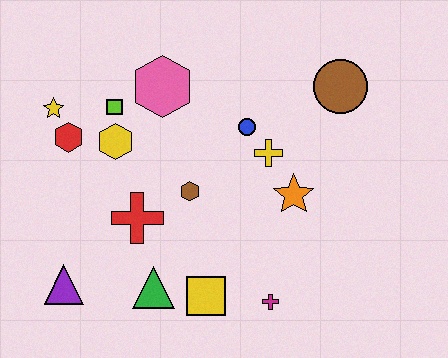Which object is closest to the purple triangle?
The green triangle is closest to the purple triangle.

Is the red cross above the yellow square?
Yes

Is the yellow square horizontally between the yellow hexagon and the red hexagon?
No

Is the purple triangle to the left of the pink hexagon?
Yes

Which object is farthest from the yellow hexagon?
The brown circle is farthest from the yellow hexagon.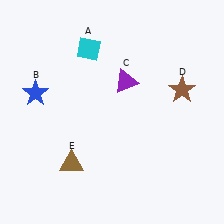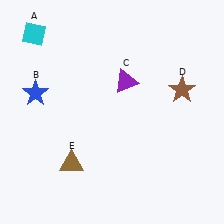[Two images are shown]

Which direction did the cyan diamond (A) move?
The cyan diamond (A) moved left.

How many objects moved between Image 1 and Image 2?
1 object moved between the two images.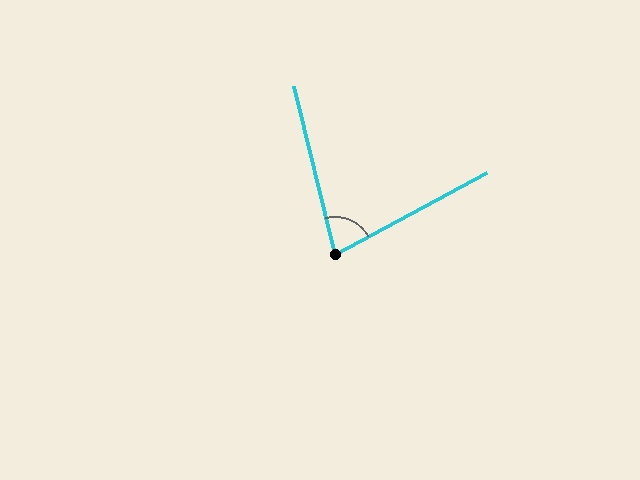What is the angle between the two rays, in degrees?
Approximately 75 degrees.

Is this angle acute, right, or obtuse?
It is acute.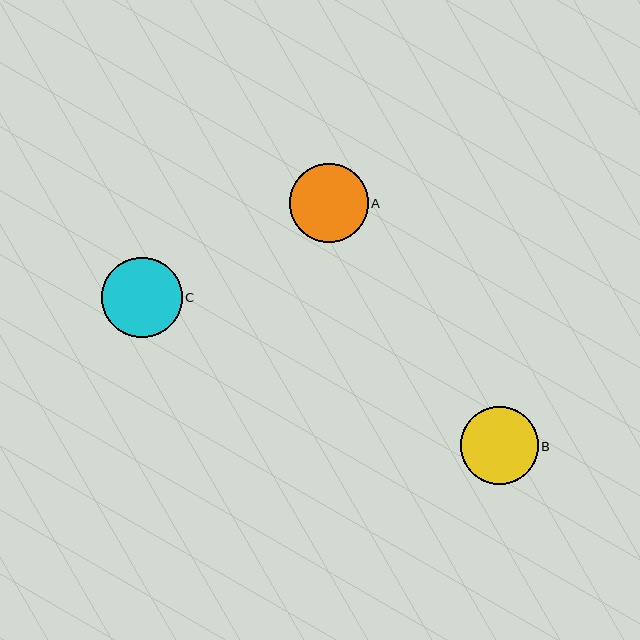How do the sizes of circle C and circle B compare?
Circle C and circle B are approximately the same size.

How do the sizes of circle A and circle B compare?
Circle A and circle B are approximately the same size.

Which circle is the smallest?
Circle B is the smallest with a size of approximately 78 pixels.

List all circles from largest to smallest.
From largest to smallest: C, A, B.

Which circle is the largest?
Circle C is the largest with a size of approximately 81 pixels.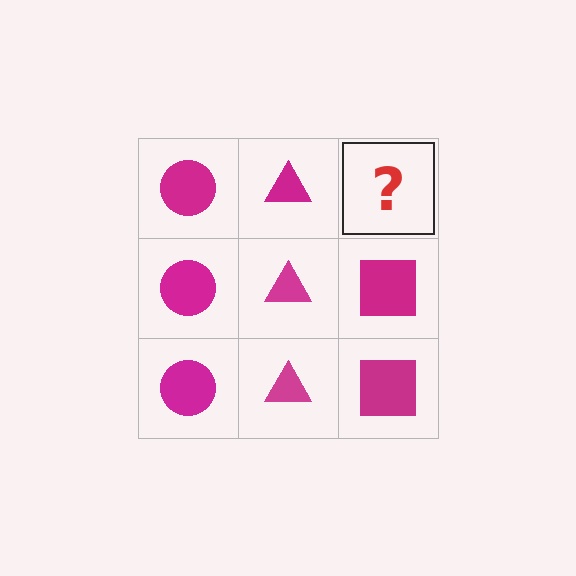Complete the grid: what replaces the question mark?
The question mark should be replaced with a magenta square.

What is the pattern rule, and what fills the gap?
The rule is that each column has a consistent shape. The gap should be filled with a magenta square.